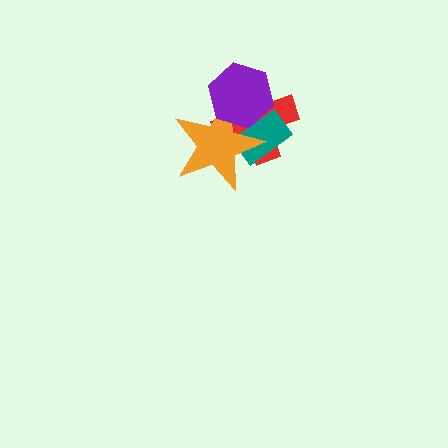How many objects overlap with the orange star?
3 objects overlap with the orange star.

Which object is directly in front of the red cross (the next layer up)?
The teal rectangle is directly in front of the red cross.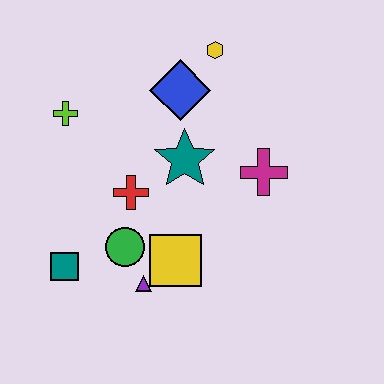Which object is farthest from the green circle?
The yellow hexagon is farthest from the green circle.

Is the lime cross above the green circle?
Yes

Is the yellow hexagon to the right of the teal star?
Yes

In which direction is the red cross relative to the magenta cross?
The red cross is to the left of the magenta cross.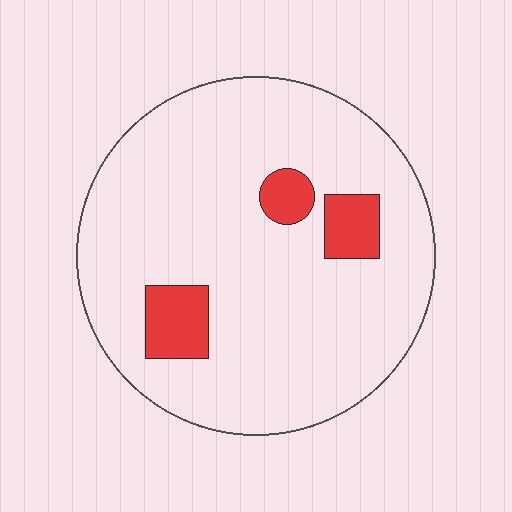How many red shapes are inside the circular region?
3.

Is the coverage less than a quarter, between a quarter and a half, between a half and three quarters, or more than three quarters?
Less than a quarter.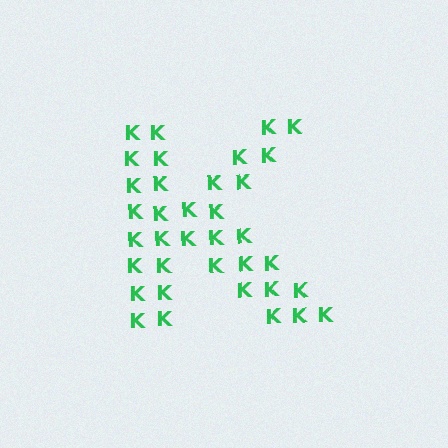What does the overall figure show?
The overall figure shows the letter K.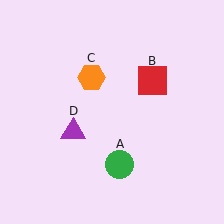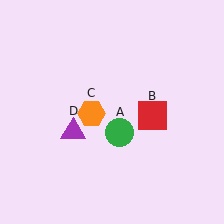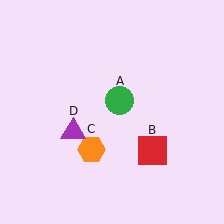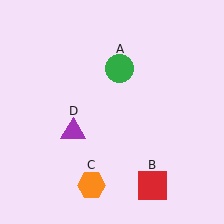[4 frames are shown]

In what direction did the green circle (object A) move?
The green circle (object A) moved up.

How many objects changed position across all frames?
3 objects changed position: green circle (object A), red square (object B), orange hexagon (object C).